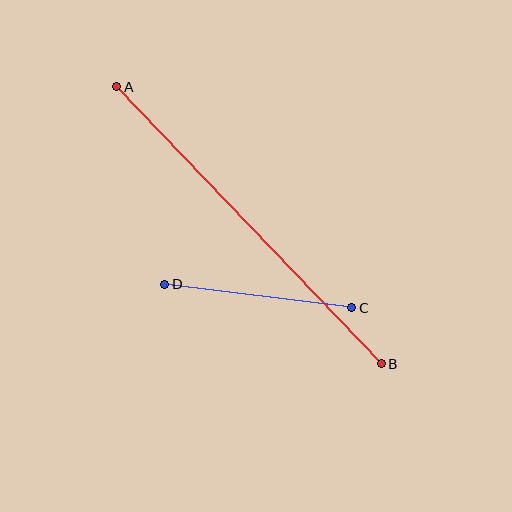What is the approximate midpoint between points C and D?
The midpoint is at approximately (258, 296) pixels.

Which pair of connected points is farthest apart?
Points A and B are farthest apart.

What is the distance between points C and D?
The distance is approximately 189 pixels.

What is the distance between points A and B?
The distance is approximately 383 pixels.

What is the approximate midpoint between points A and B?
The midpoint is at approximately (249, 225) pixels.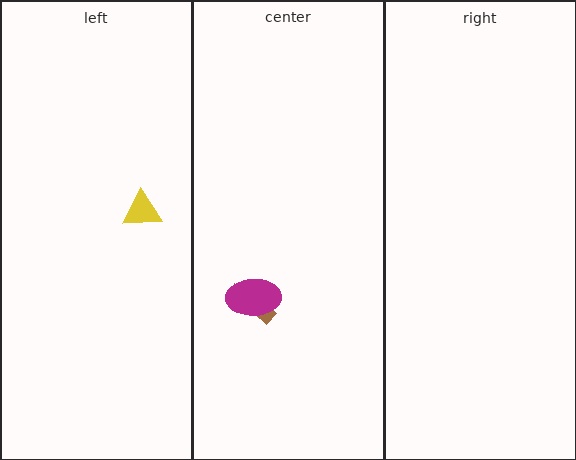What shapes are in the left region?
The yellow triangle.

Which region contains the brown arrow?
The center region.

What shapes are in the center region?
The brown arrow, the magenta ellipse.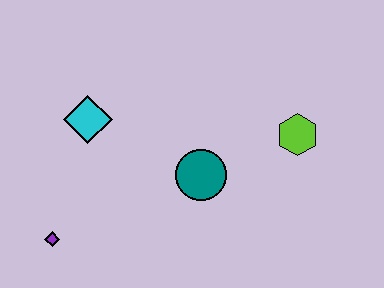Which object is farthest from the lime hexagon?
The purple diamond is farthest from the lime hexagon.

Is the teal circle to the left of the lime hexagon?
Yes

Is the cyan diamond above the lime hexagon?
Yes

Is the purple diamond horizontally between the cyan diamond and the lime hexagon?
No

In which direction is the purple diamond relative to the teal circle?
The purple diamond is to the left of the teal circle.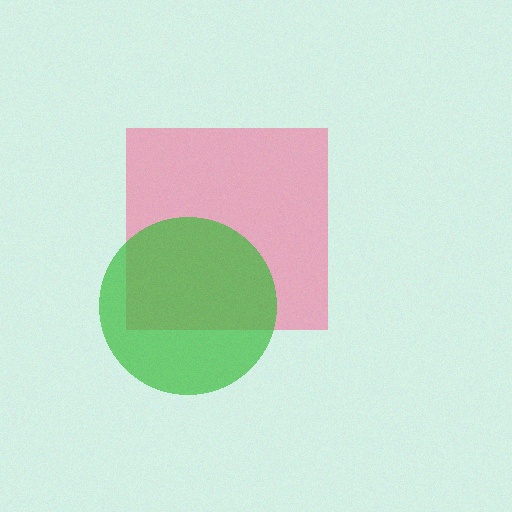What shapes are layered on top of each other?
The layered shapes are: a pink square, a green circle.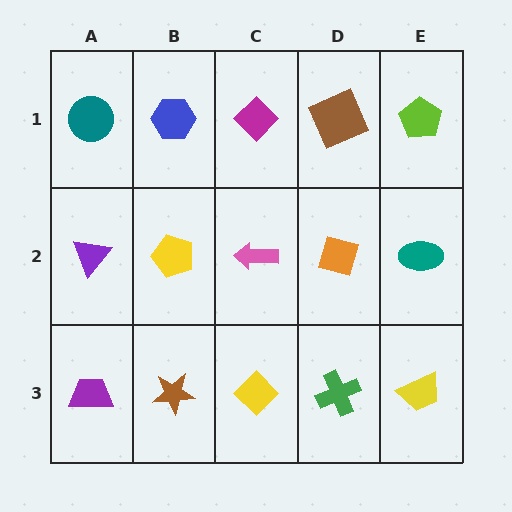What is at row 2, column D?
An orange diamond.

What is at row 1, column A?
A teal circle.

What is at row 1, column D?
A brown square.